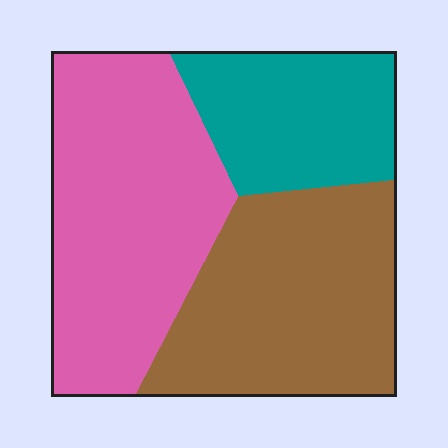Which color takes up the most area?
Pink, at roughly 40%.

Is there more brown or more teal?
Brown.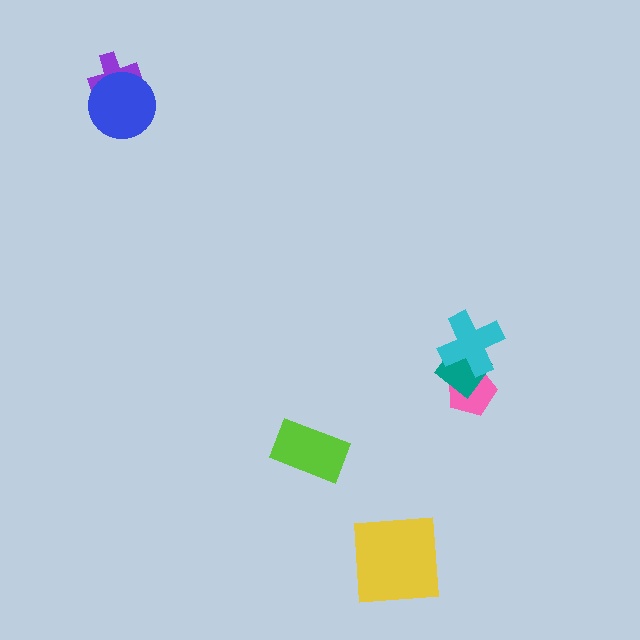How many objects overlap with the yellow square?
0 objects overlap with the yellow square.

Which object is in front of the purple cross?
The blue circle is in front of the purple cross.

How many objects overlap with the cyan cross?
2 objects overlap with the cyan cross.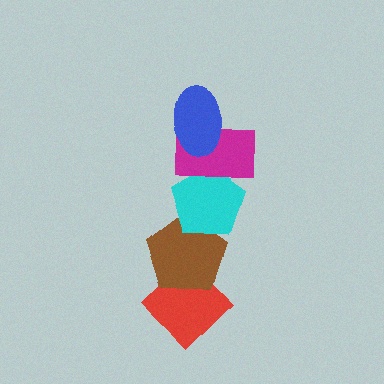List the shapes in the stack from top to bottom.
From top to bottom: the blue ellipse, the magenta rectangle, the cyan pentagon, the brown pentagon, the red diamond.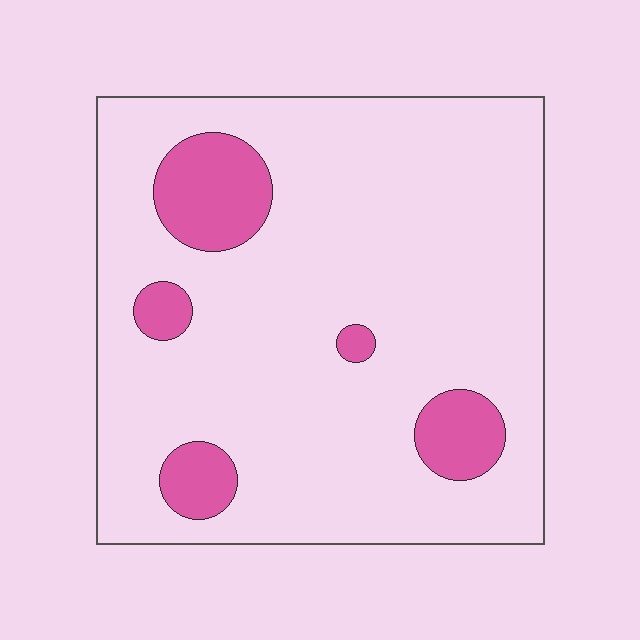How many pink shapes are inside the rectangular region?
5.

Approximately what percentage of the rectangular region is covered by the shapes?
Approximately 15%.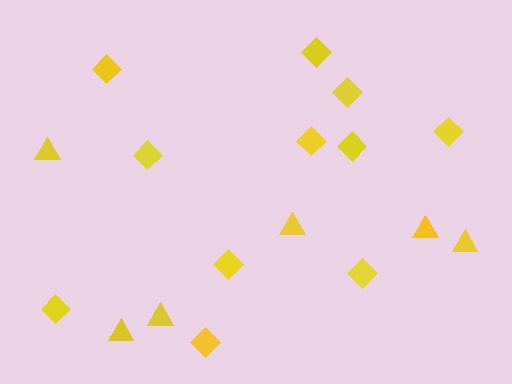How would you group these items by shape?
There are 2 groups: one group of diamonds (11) and one group of triangles (6).